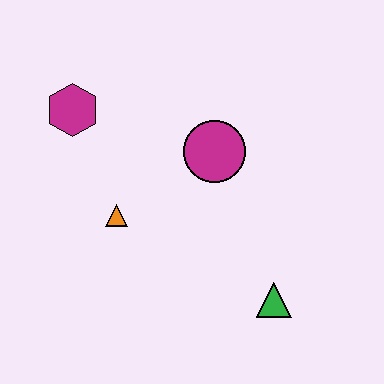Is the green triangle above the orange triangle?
No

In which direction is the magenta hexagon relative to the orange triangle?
The magenta hexagon is above the orange triangle.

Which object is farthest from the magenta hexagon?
The green triangle is farthest from the magenta hexagon.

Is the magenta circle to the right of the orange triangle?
Yes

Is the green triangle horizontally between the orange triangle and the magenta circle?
No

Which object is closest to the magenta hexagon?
The orange triangle is closest to the magenta hexagon.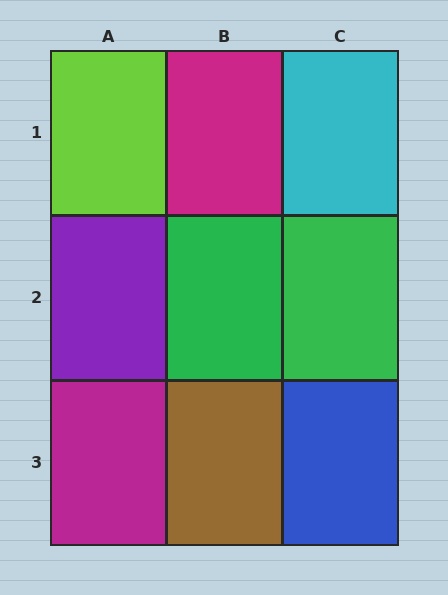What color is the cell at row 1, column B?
Magenta.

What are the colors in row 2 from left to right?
Purple, green, green.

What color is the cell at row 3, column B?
Brown.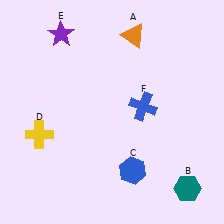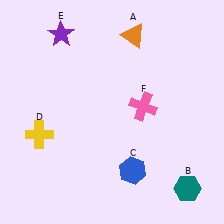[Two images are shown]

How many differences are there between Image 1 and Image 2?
There is 1 difference between the two images.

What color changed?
The cross (F) changed from blue in Image 1 to pink in Image 2.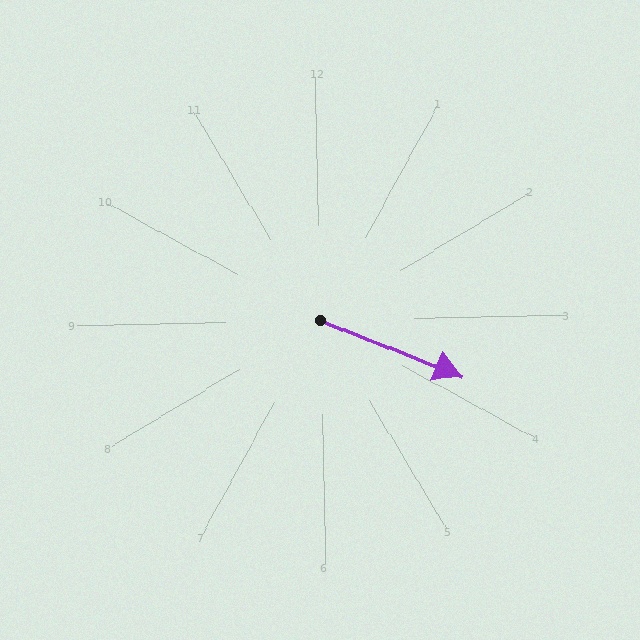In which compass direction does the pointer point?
Southeast.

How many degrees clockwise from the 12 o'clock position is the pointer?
Approximately 113 degrees.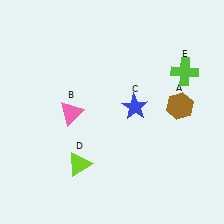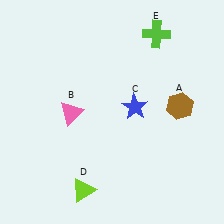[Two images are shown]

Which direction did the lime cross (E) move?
The lime cross (E) moved up.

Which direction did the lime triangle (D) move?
The lime triangle (D) moved down.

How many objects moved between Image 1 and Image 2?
2 objects moved between the two images.